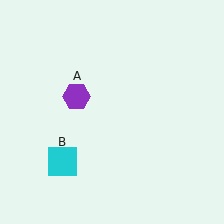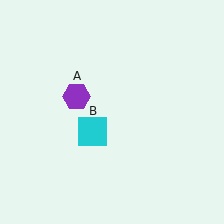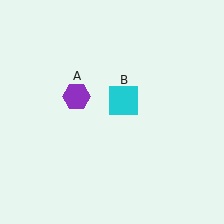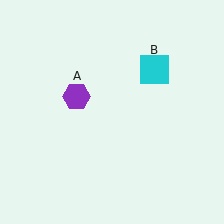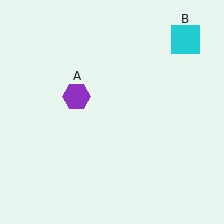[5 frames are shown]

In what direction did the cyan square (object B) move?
The cyan square (object B) moved up and to the right.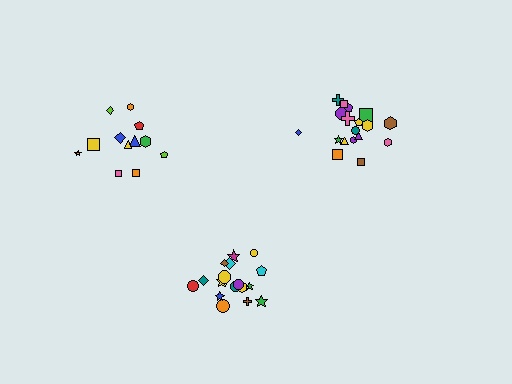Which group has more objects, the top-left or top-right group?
The top-right group.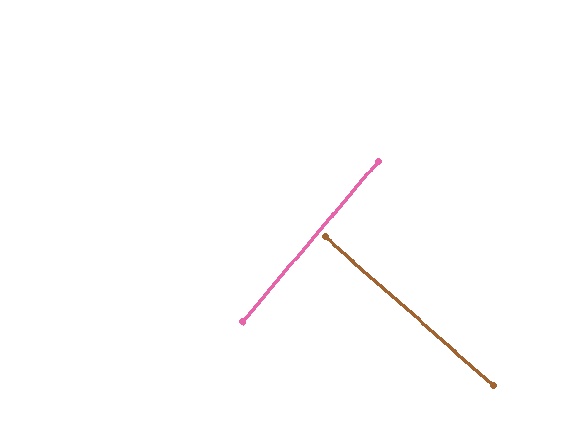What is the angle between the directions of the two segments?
Approximately 89 degrees.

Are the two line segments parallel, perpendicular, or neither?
Perpendicular — they meet at approximately 89°.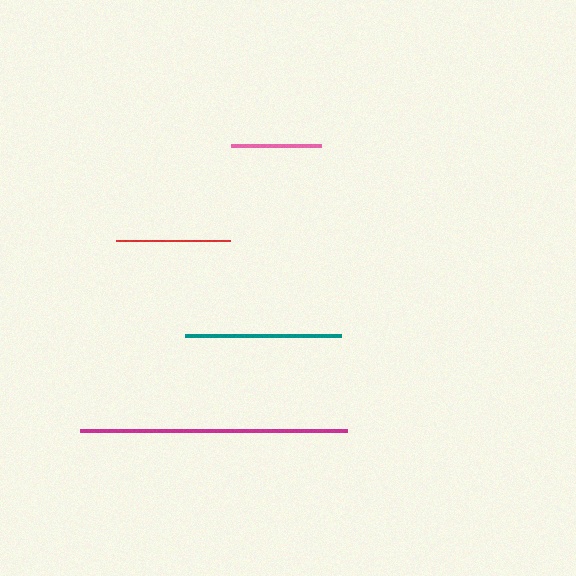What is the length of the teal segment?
The teal segment is approximately 156 pixels long.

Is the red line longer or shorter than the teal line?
The teal line is longer than the red line.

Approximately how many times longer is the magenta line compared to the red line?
The magenta line is approximately 2.3 times the length of the red line.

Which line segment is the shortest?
The pink line is the shortest at approximately 90 pixels.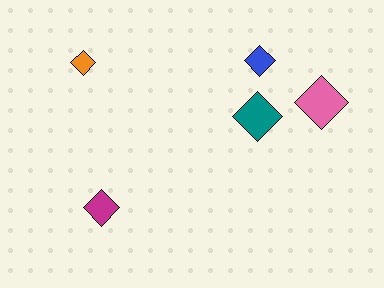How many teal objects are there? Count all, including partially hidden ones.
There is 1 teal object.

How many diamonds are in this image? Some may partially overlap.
There are 5 diamonds.